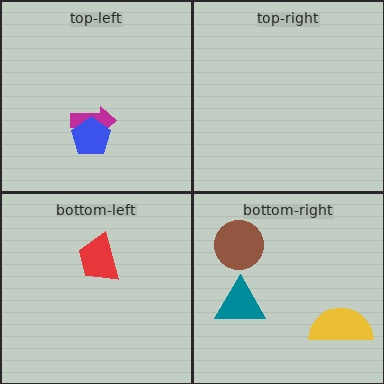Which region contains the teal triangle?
The bottom-right region.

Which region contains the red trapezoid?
The bottom-left region.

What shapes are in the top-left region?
The magenta arrow, the blue pentagon.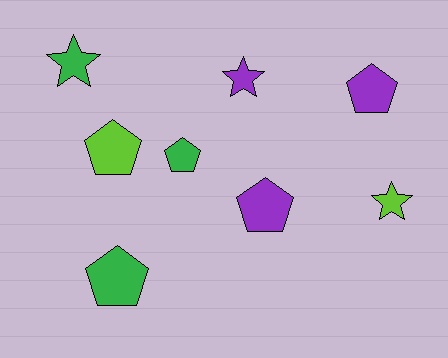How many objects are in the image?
There are 8 objects.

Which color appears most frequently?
Purple, with 3 objects.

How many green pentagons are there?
There are 2 green pentagons.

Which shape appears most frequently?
Pentagon, with 5 objects.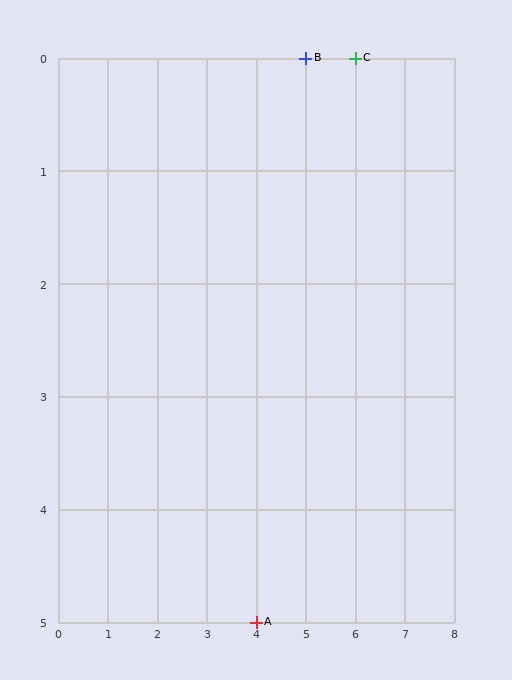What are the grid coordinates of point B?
Point B is at grid coordinates (5, 0).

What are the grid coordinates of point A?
Point A is at grid coordinates (4, 5).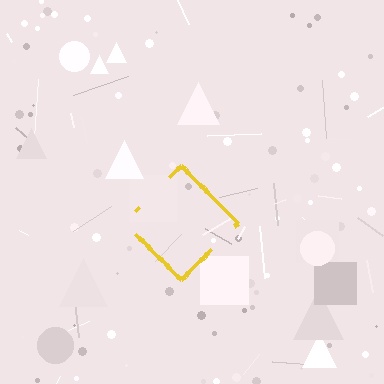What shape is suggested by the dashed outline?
The dashed outline suggests a diamond.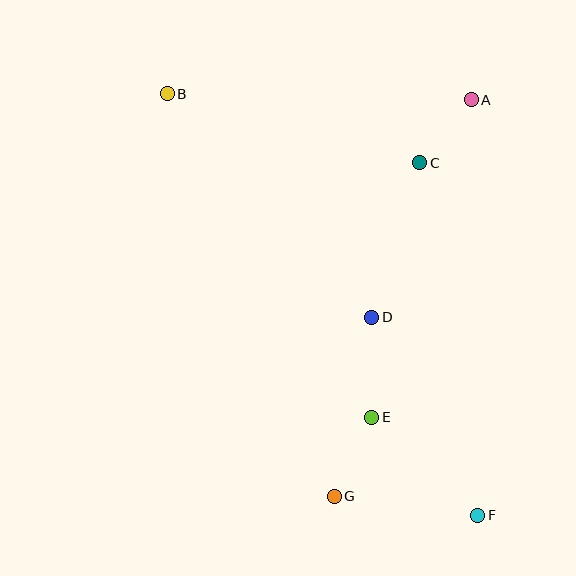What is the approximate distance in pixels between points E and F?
The distance between E and F is approximately 145 pixels.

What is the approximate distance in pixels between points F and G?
The distance between F and G is approximately 145 pixels.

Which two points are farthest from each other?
Points B and F are farthest from each other.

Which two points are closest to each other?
Points A and C are closest to each other.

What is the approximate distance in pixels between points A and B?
The distance between A and B is approximately 304 pixels.